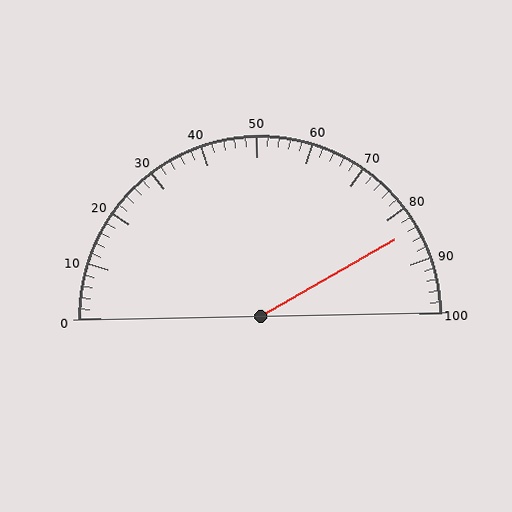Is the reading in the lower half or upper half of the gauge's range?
The reading is in the upper half of the range (0 to 100).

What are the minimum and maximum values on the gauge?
The gauge ranges from 0 to 100.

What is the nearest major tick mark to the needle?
The nearest major tick mark is 80.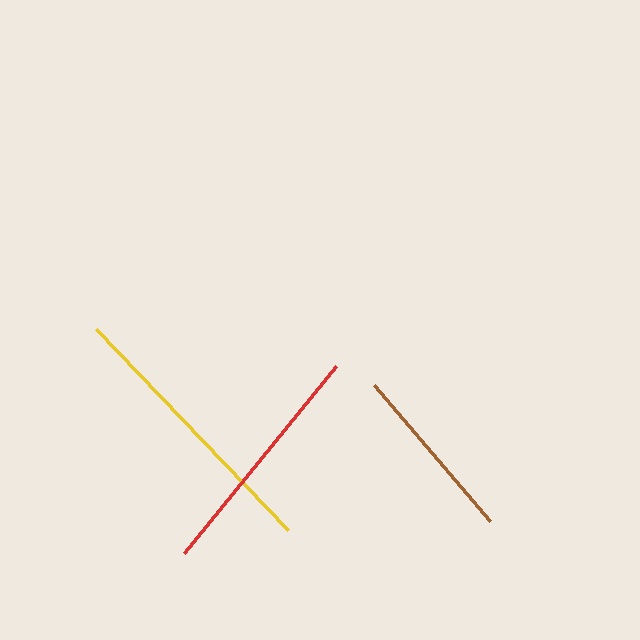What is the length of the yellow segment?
The yellow segment is approximately 278 pixels long.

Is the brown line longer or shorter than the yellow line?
The yellow line is longer than the brown line.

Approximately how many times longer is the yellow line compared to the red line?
The yellow line is approximately 1.2 times the length of the red line.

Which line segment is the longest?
The yellow line is the longest at approximately 278 pixels.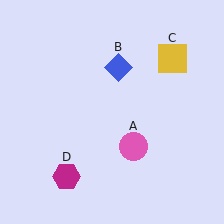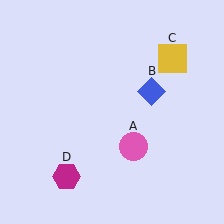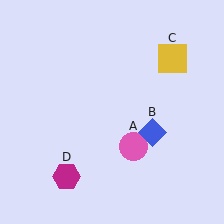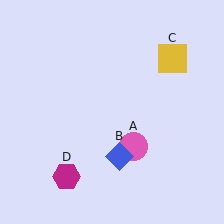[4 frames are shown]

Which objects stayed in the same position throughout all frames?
Pink circle (object A) and yellow square (object C) and magenta hexagon (object D) remained stationary.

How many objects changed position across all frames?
1 object changed position: blue diamond (object B).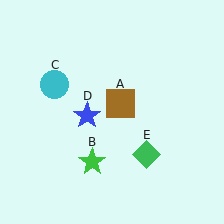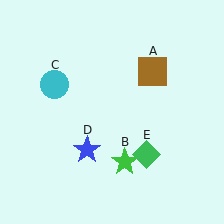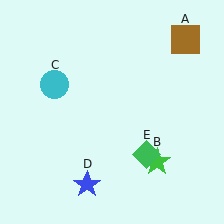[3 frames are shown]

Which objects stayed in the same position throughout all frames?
Cyan circle (object C) and green diamond (object E) remained stationary.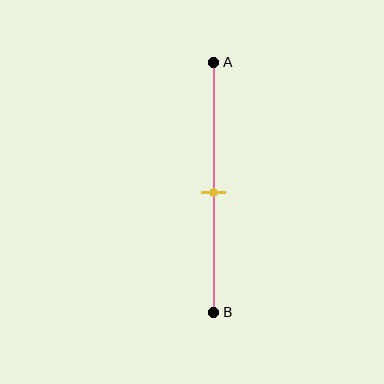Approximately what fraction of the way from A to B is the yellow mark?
The yellow mark is approximately 50% of the way from A to B.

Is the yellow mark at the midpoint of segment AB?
Yes, the mark is approximately at the midpoint.